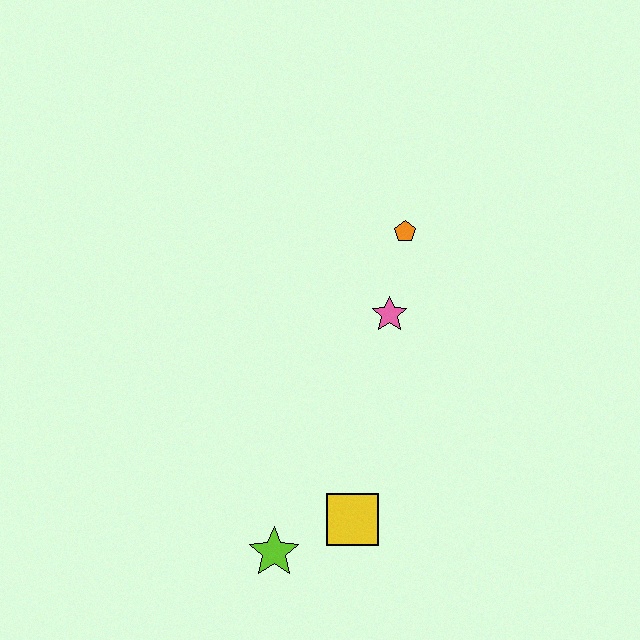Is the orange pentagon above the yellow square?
Yes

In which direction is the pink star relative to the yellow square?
The pink star is above the yellow square.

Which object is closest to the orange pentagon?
The pink star is closest to the orange pentagon.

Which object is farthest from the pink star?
The lime star is farthest from the pink star.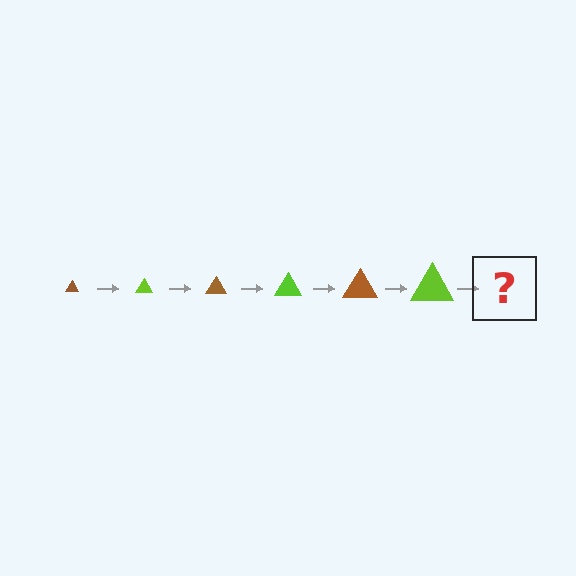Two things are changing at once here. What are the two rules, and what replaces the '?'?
The two rules are that the triangle grows larger each step and the color cycles through brown and lime. The '?' should be a brown triangle, larger than the previous one.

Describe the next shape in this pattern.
It should be a brown triangle, larger than the previous one.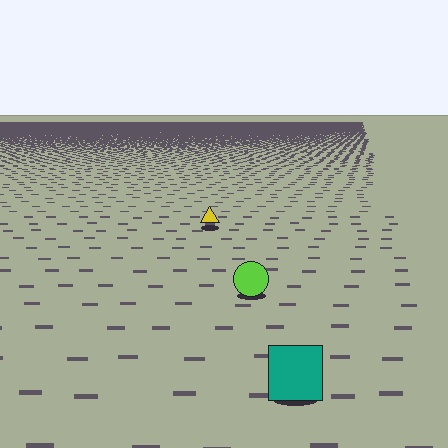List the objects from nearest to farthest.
From nearest to farthest: the teal square, the lime circle, the yellow triangle.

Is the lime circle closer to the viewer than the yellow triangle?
Yes. The lime circle is closer — you can tell from the texture gradient: the ground texture is coarser near it.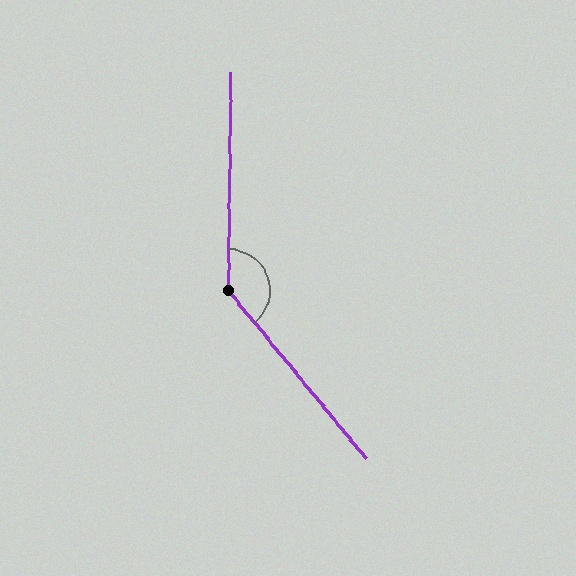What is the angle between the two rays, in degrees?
Approximately 140 degrees.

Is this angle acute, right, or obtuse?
It is obtuse.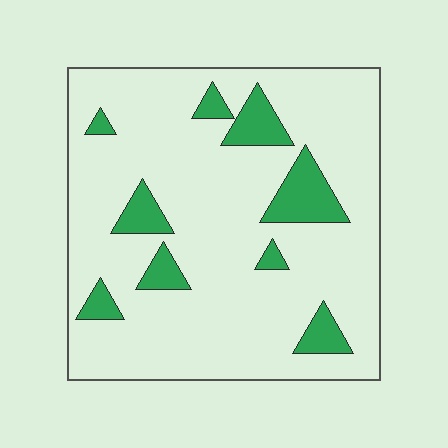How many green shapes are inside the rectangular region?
9.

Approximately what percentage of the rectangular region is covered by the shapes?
Approximately 15%.